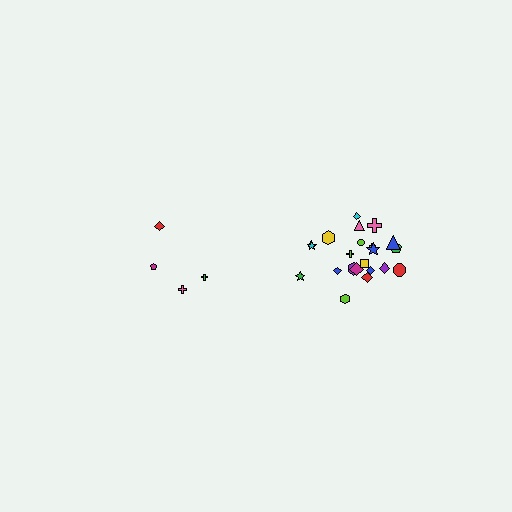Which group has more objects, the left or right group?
The right group.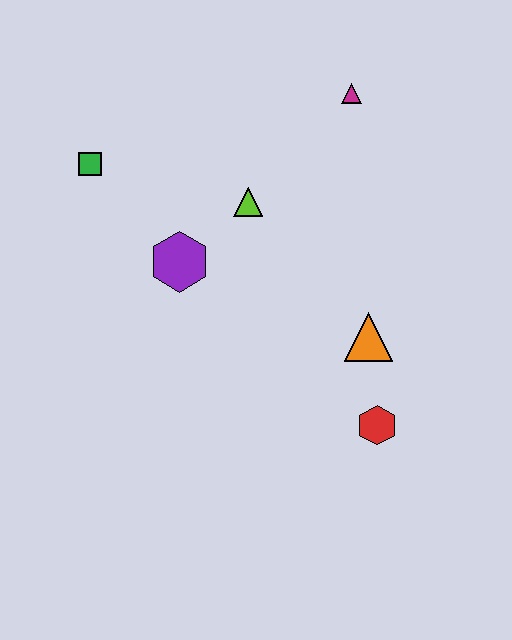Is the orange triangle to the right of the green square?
Yes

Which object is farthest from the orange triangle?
The green square is farthest from the orange triangle.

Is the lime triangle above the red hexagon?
Yes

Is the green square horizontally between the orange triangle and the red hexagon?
No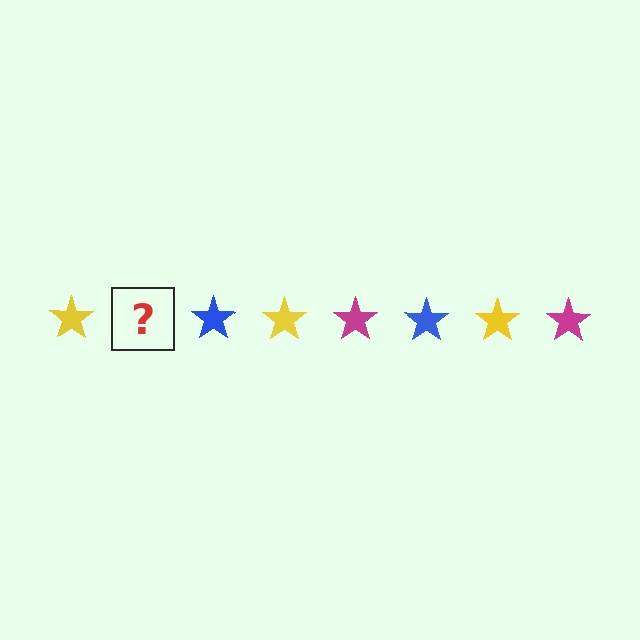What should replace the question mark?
The question mark should be replaced with a magenta star.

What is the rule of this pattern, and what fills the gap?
The rule is that the pattern cycles through yellow, magenta, blue stars. The gap should be filled with a magenta star.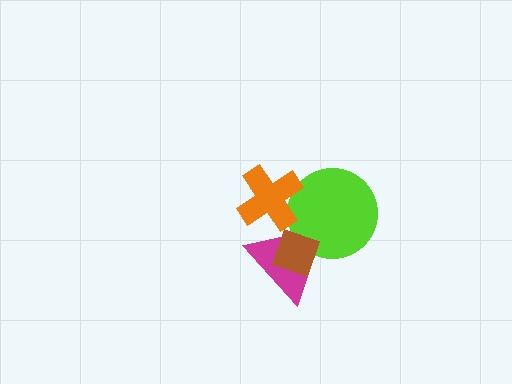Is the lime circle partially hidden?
Yes, it is partially covered by another shape.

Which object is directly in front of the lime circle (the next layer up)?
The brown diamond is directly in front of the lime circle.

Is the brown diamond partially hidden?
No, no other shape covers it.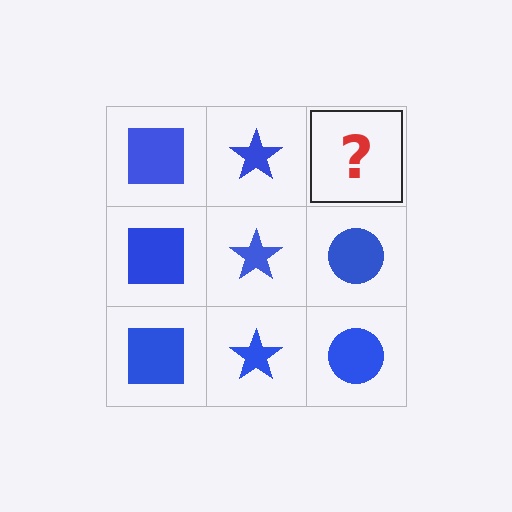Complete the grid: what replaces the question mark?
The question mark should be replaced with a blue circle.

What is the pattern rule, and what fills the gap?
The rule is that each column has a consistent shape. The gap should be filled with a blue circle.